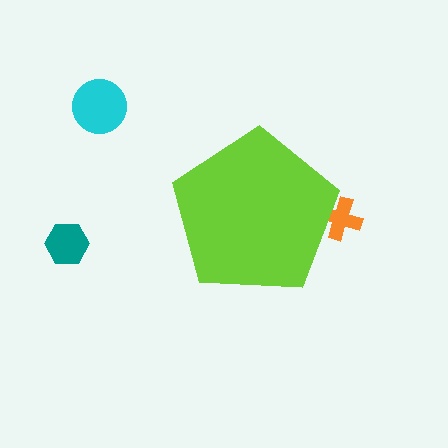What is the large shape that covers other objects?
A lime pentagon.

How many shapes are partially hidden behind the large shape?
1 shape is partially hidden.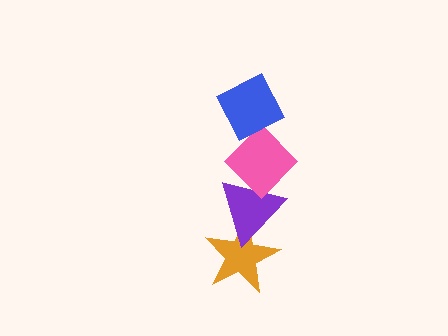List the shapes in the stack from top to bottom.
From top to bottom: the blue diamond, the pink diamond, the purple triangle, the orange star.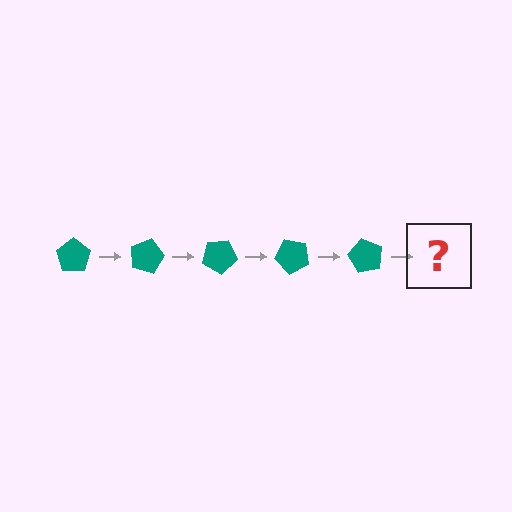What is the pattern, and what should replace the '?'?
The pattern is that the pentagon rotates 15 degrees each step. The '?' should be a teal pentagon rotated 75 degrees.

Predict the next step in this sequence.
The next step is a teal pentagon rotated 75 degrees.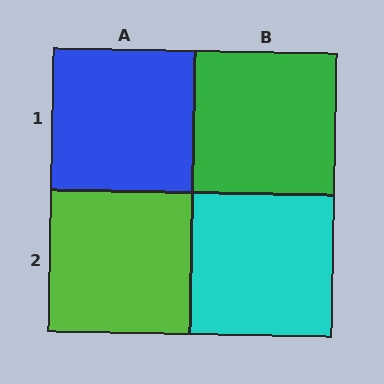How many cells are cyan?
1 cell is cyan.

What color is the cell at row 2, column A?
Lime.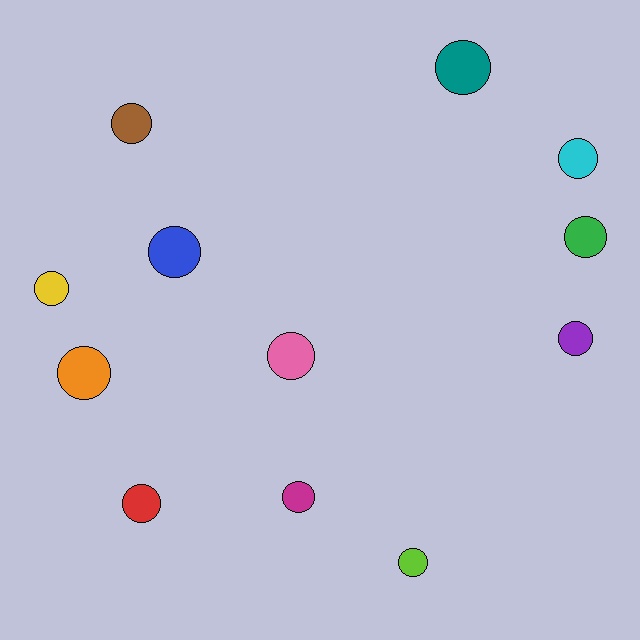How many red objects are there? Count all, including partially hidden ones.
There is 1 red object.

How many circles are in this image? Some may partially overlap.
There are 12 circles.